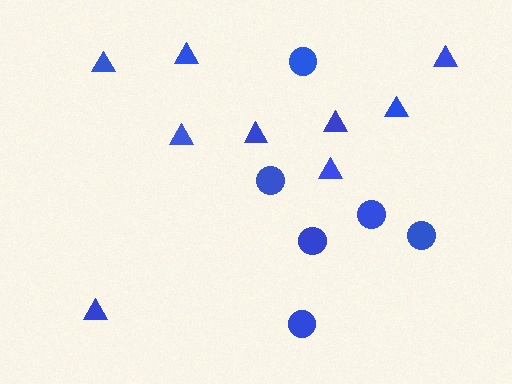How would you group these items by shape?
There are 2 groups: one group of triangles (9) and one group of circles (6).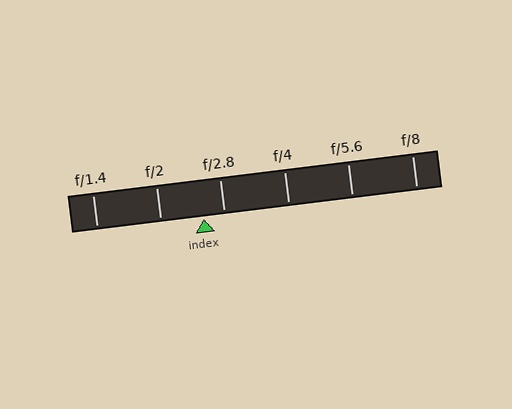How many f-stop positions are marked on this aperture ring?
There are 6 f-stop positions marked.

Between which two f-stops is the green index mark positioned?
The index mark is between f/2 and f/2.8.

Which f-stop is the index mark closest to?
The index mark is closest to f/2.8.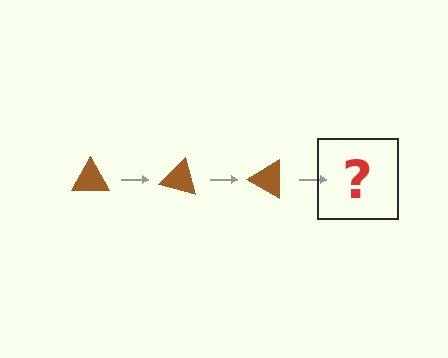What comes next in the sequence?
The next element should be a brown triangle rotated 45 degrees.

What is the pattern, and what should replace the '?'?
The pattern is that the triangle rotates 15 degrees each step. The '?' should be a brown triangle rotated 45 degrees.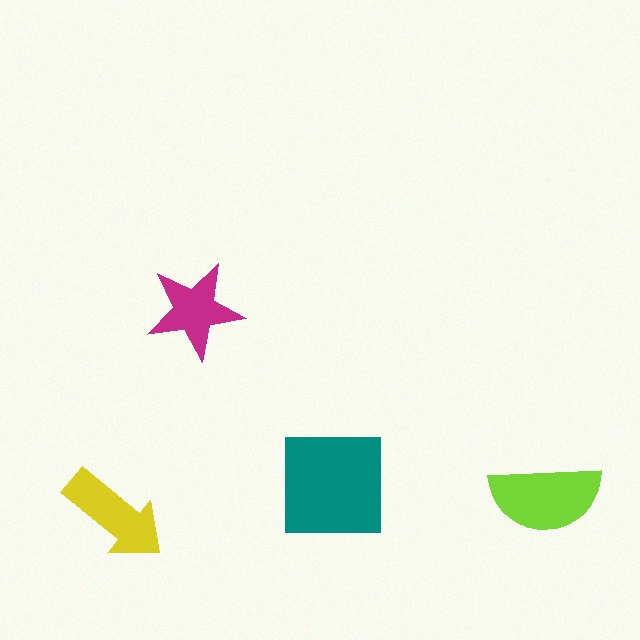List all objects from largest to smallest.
The teal square, the lime semicircle, the yellow arrow, the magenta star.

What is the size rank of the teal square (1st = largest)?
1st.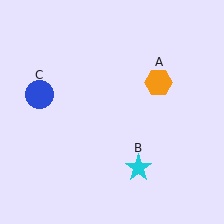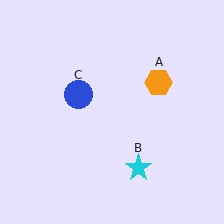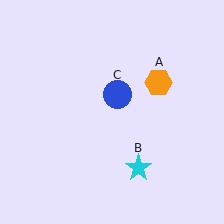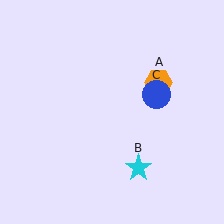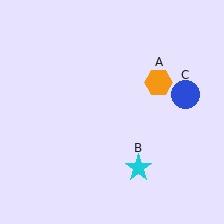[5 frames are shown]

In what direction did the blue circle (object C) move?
The blue circle (object C) moved right.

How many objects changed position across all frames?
1 object changed position: blue circle (object C).